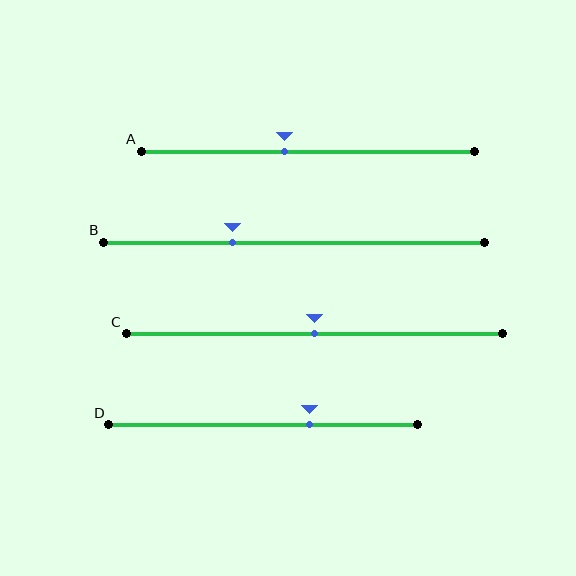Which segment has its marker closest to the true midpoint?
Segment C has its marker closest to the true midpoint.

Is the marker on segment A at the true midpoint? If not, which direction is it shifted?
No, the marker on segment A is shifted to the left by about 7% of the segment length.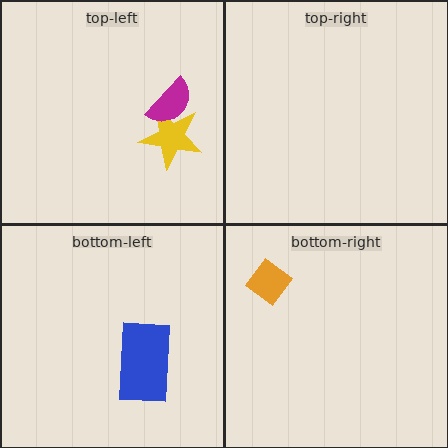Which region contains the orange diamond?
The bottom-right region.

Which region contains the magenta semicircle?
The top-left region.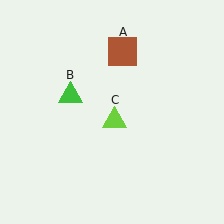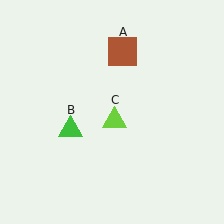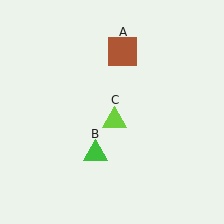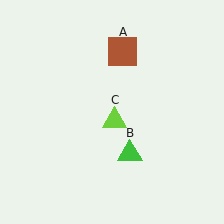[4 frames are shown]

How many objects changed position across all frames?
1 object changed position: green triangle (object B).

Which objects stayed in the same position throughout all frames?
Brown square (object A) and lime triangle (object C) remained stationary.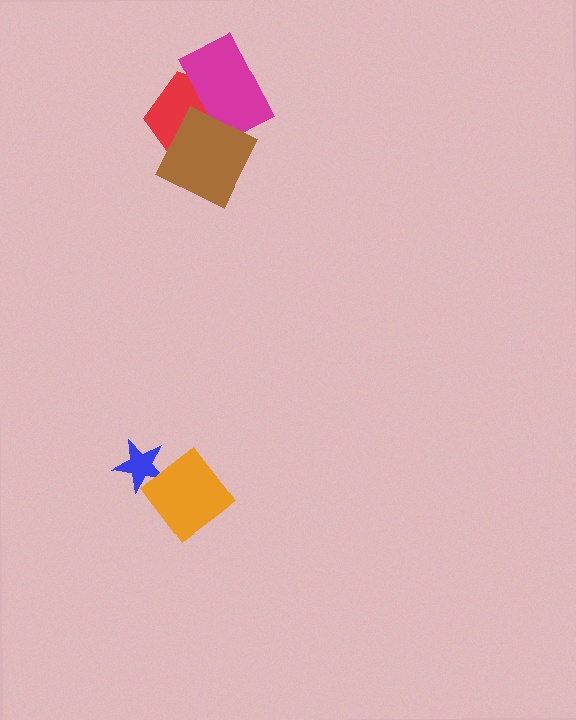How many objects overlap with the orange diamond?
1 object overlaps with the orange diamond.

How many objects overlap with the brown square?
2 objects overlap with the brown square.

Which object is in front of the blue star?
The orange diamond is in front of the blue star.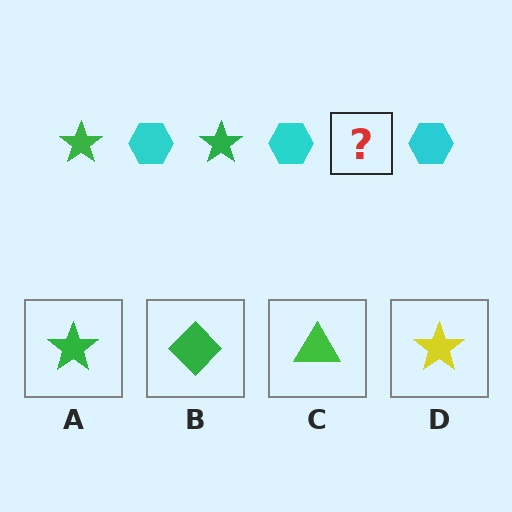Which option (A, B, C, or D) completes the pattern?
A.